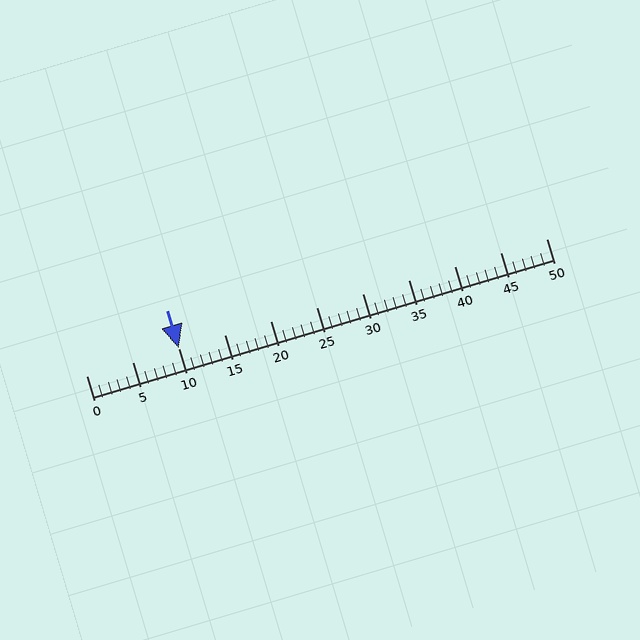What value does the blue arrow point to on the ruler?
The blue arrow points to approximately 10.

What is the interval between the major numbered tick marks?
The major tick marks are spaced 5 units apart.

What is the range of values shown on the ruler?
The ruler shows values from 0 to 50.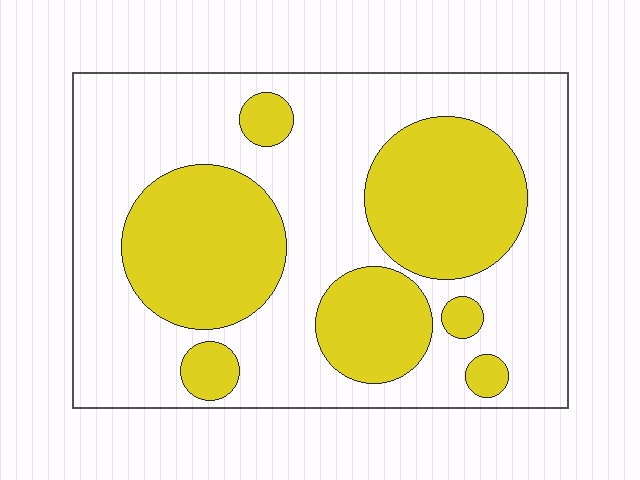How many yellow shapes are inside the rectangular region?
7.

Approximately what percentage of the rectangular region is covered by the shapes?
Approximately 35%.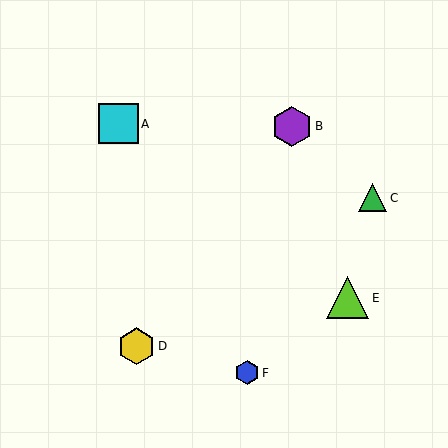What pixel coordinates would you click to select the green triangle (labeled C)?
Click at (373, 198) to select the green triangle C.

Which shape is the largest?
The lime triangle (labeled E) is the largest.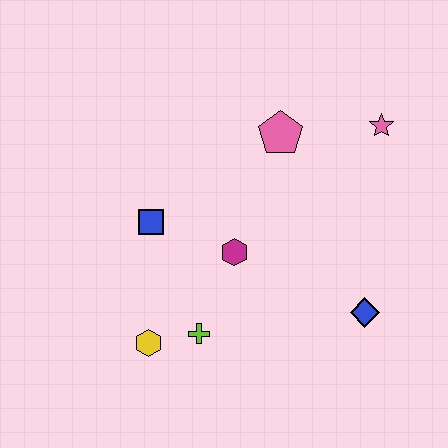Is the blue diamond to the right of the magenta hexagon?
Yes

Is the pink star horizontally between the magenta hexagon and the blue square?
No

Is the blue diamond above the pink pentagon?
No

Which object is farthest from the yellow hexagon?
The pink star is farthest from the yellow hexagon.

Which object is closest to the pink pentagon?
The pink star is closest to the pink pentagon.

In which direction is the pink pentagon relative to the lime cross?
The pink pentagon is above the lime cross.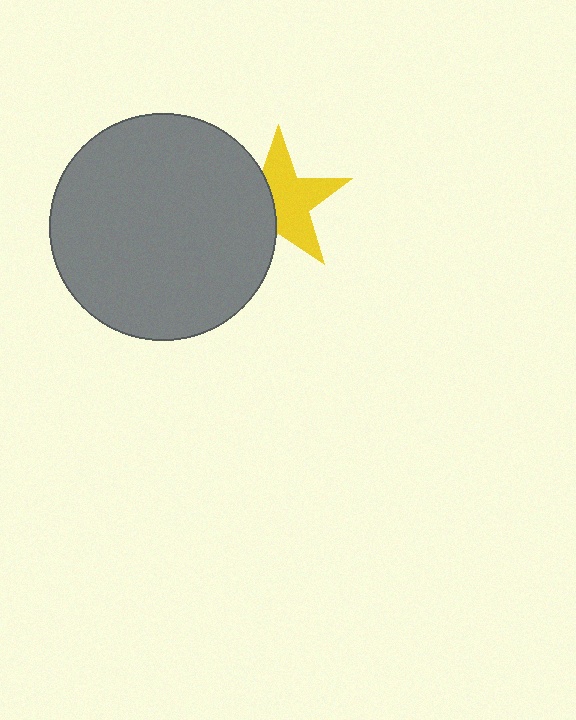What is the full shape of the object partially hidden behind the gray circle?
The partially hidden object is a yellow star.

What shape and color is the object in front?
The object in front is a gray circle.